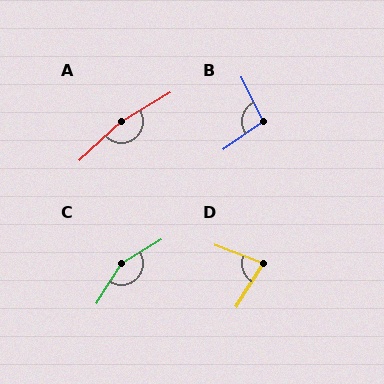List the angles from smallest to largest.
D (78°), B (100°), C (154°), A (168°).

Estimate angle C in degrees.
Approximately 154 degrees.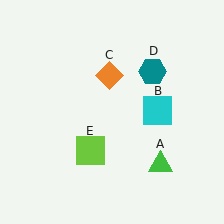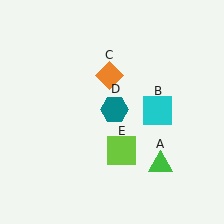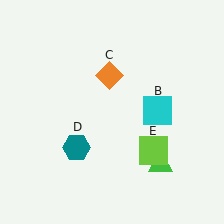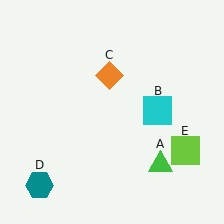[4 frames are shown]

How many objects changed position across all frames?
2 objects changed position: teal hexagon (object D), lime square (object E).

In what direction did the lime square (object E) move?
The lime square (object E) moved right.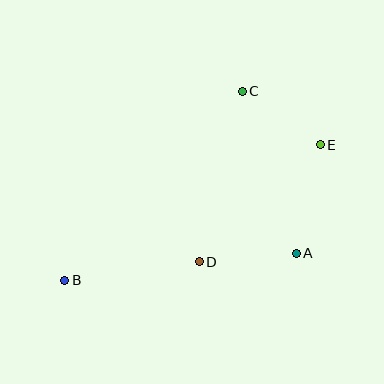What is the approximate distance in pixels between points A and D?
The distance between A and D is approximately 98 pixels.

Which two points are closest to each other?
Points C and E are closest to each other.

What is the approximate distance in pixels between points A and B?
The distance between A and B is approximately 233 pixels.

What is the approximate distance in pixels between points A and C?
The distance between A and C is approximately 171 pixels.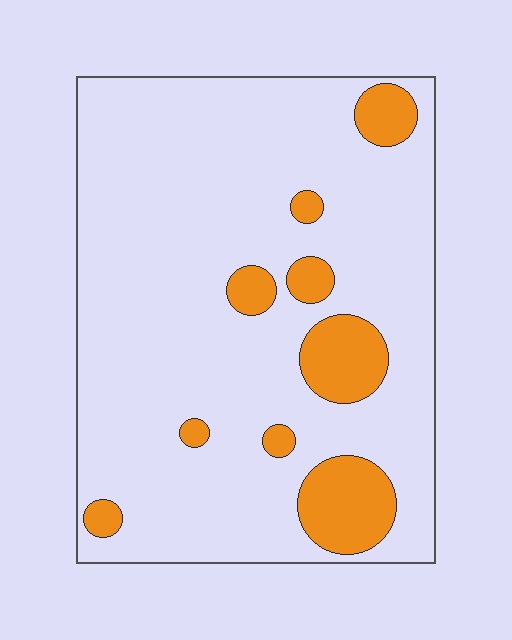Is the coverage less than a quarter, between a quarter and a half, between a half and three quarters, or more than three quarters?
Less than a quarter.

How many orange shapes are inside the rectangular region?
9.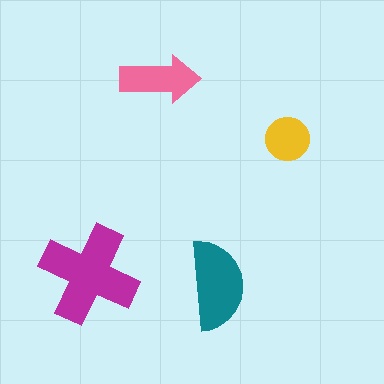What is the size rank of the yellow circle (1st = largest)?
4th.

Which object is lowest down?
The teal semicircle is bottommost.